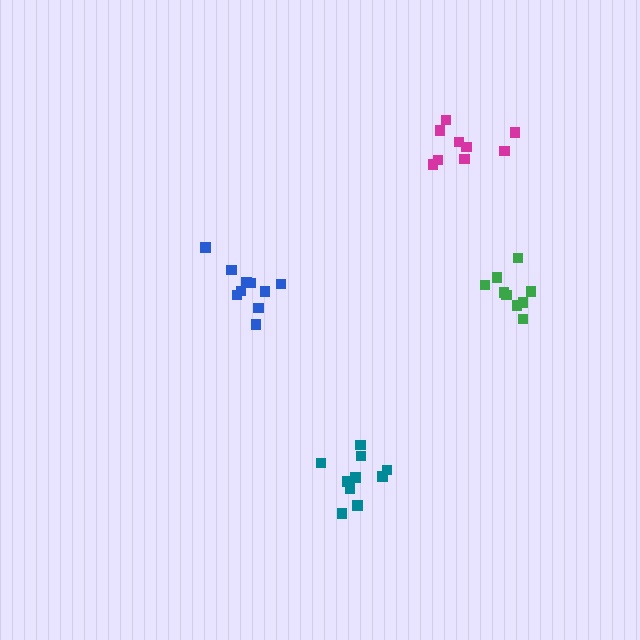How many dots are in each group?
Group 1: 10 dots, Group 2: 10 dots, Group 3: 9 dots, Group 4: 9 dots (38 total).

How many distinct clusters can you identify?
There are 4 distinct clusters.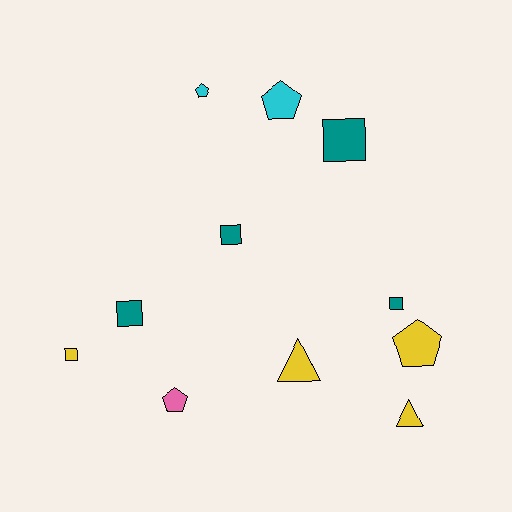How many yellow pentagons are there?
There is 1 yellow pentagon.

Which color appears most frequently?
Teal, with 4 objects.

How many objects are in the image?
There are 11 objects.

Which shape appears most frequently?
Square, with 5 objects.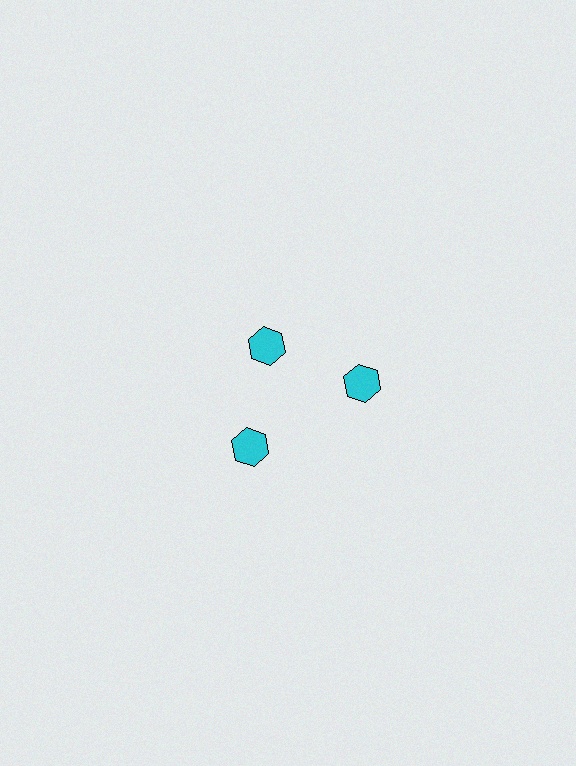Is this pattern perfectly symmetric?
No. The 3 cyan hexagons are arranged in a ring, but one element near the 11 o'clock position is pulled inward toward the center, breaking the 3-fold rotational symmetry.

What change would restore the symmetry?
The symmetry would be restored by moving it outward, back onto the ring so that all 3 hexagons sit at equal angles and equal distance from the center.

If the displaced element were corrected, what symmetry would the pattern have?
It would have 3-fold rotational symmetry — the pattern would map onto itself every 120 degrees.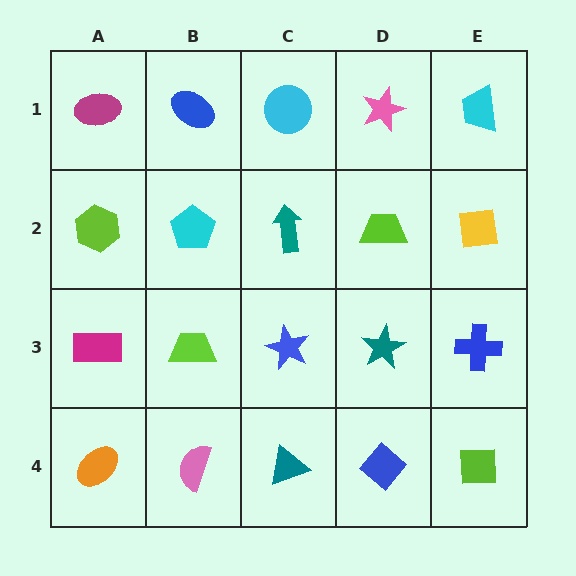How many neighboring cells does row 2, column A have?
3.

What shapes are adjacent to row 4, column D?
A teal star (row 3, column D), a teal triangle (row 4, column C), a lime square (row 4, column E).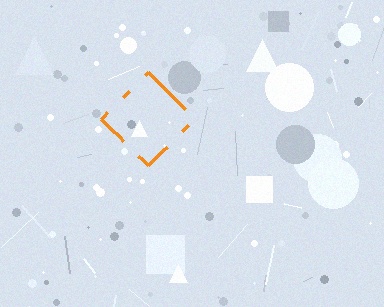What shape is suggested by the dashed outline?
The dashed outline suggests a diamond.